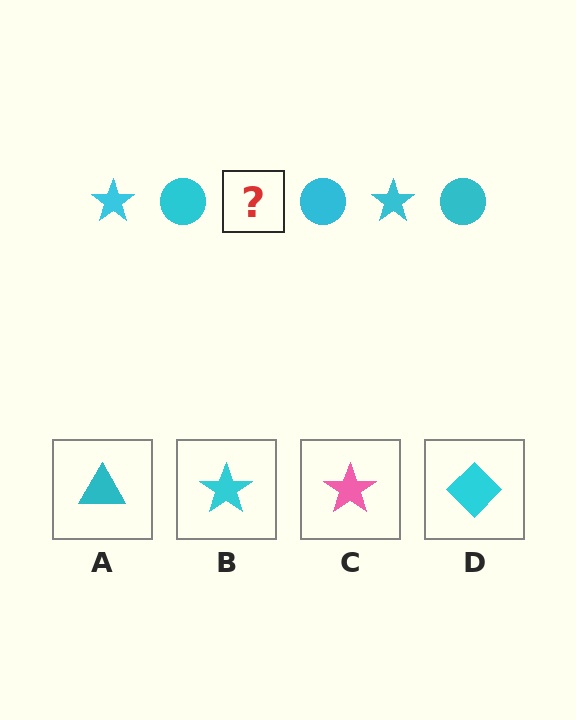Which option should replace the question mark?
Option B.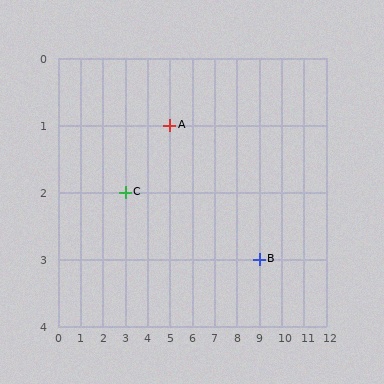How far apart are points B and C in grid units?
Points B and C are 6 columns and 1 row apart (about 6.1 grid units diagonally).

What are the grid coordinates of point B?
Point B is at grid coordinates (9, 3).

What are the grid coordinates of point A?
Point A is at grid coordinates (5, 1).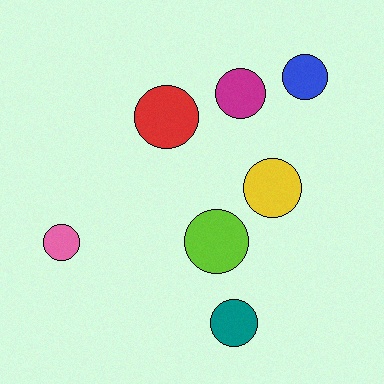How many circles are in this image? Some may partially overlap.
There are 7 circles.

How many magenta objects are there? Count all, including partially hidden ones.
There is 1 magenta object.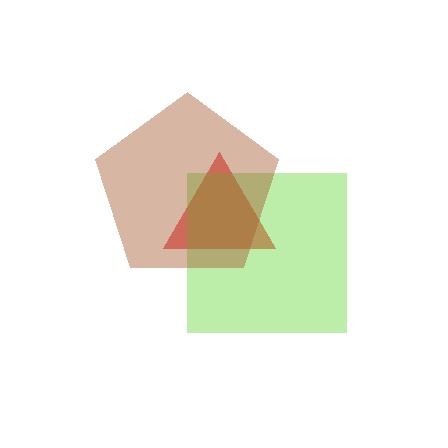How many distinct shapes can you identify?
There are 3 distinct shapes: a red triangle, a lime square, a brown pentagon.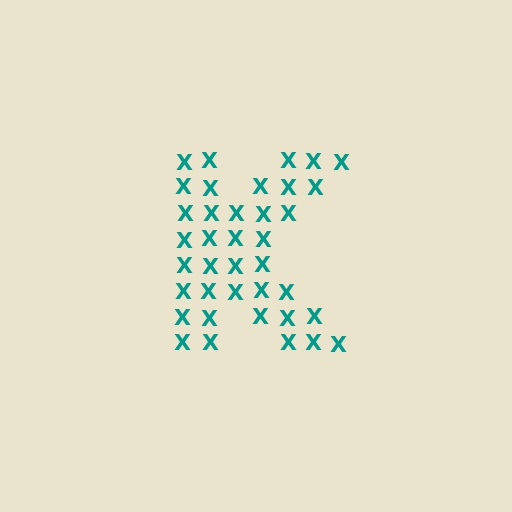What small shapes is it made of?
It is made of small letter X's.